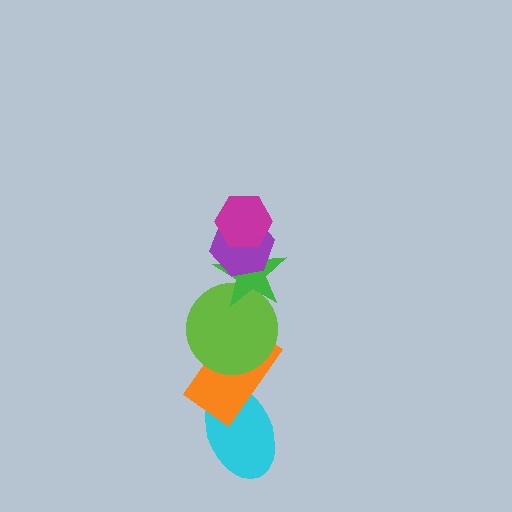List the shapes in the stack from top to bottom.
From top to bottom: the magenta hexagon, the purple hexagon, the green star, the lime circle, the orange rectangle, the cyan ellipse.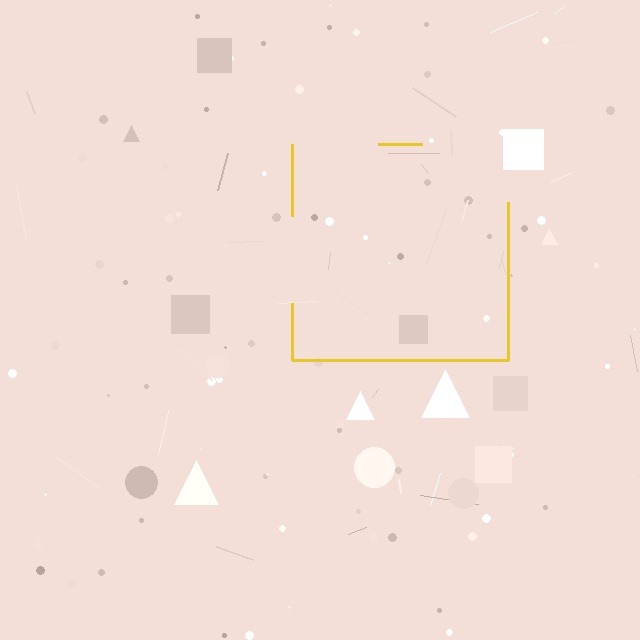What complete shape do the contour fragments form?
The contour fragments form a square.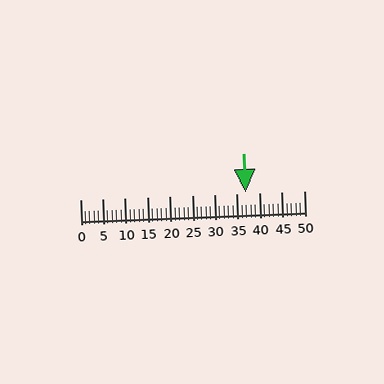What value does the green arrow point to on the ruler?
The green arrow points to approximately 37.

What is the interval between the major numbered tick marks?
The major tick marks are spaced 5 units apart.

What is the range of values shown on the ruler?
The ruler shows values from 0 to 50.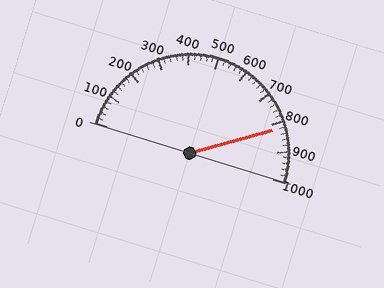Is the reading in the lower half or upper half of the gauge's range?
The reading is in the upper half of the range (0 to 1000).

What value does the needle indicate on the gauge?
The needle indicates approximately 820.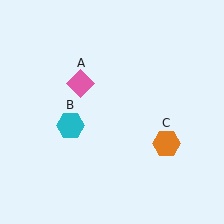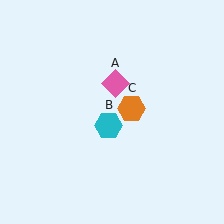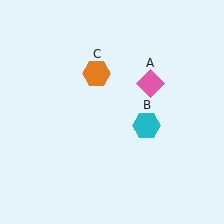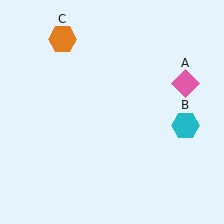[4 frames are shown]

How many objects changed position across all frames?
3 objects changed position: pink diamond (object A), cyan hexagon (object B), orange hexagon (object C).